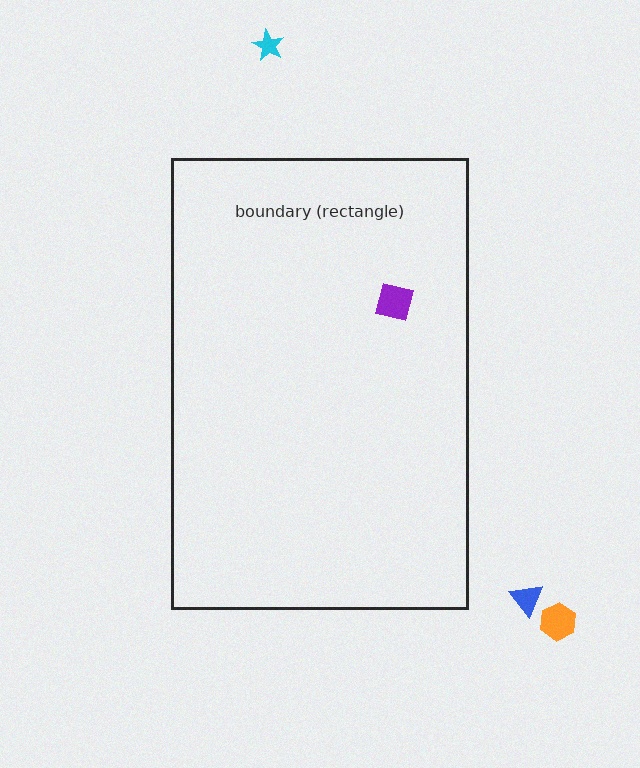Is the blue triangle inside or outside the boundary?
Outside.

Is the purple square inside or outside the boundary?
Inside.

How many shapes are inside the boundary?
1 inside, 3 outside.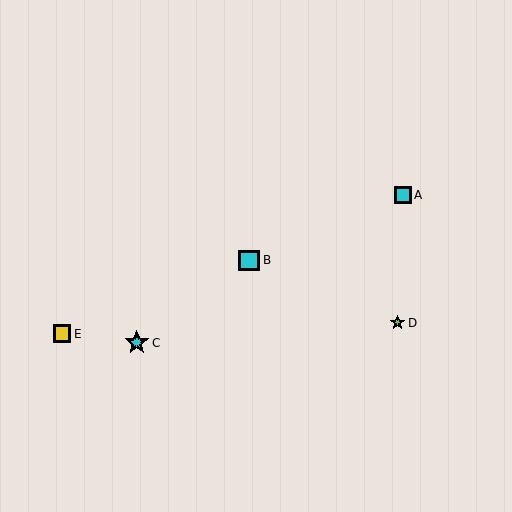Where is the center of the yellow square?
The center of the yellow square is at (62, 334).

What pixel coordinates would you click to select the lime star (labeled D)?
Click at (397, 323) to select the lime star D.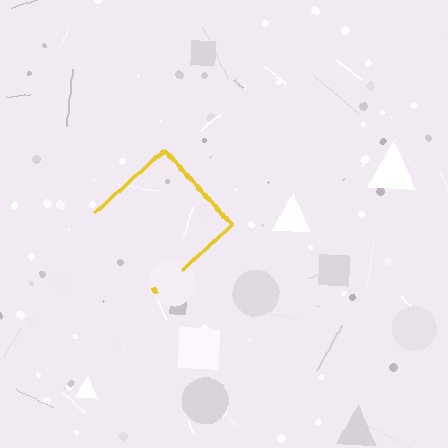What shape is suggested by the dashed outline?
The dashed outline suggests a diamond.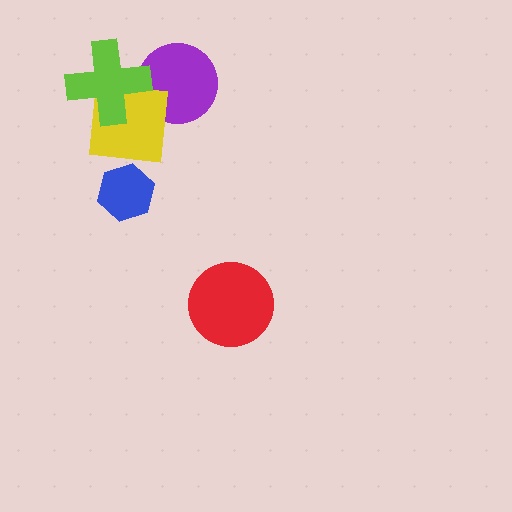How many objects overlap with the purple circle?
2 objects overlap with the purple circle.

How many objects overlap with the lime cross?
2 objects overlap with the lime cross.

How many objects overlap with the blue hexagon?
0 objects overlap with the blue hexagon.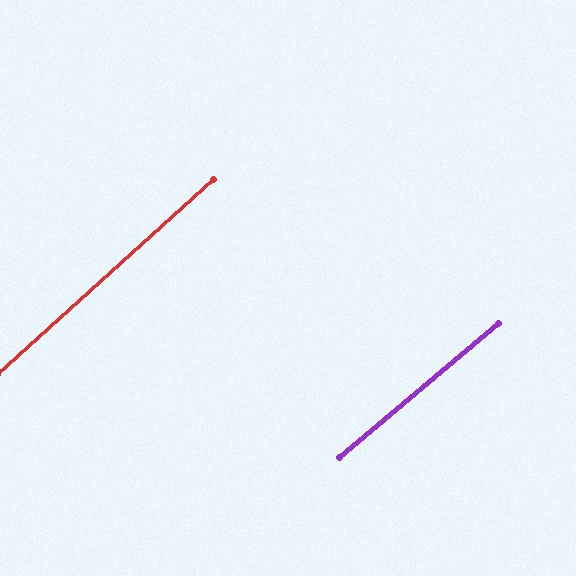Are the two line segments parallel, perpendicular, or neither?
Parallel — their directions differ by only 1.6°.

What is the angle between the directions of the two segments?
Approximately 2 degrees.